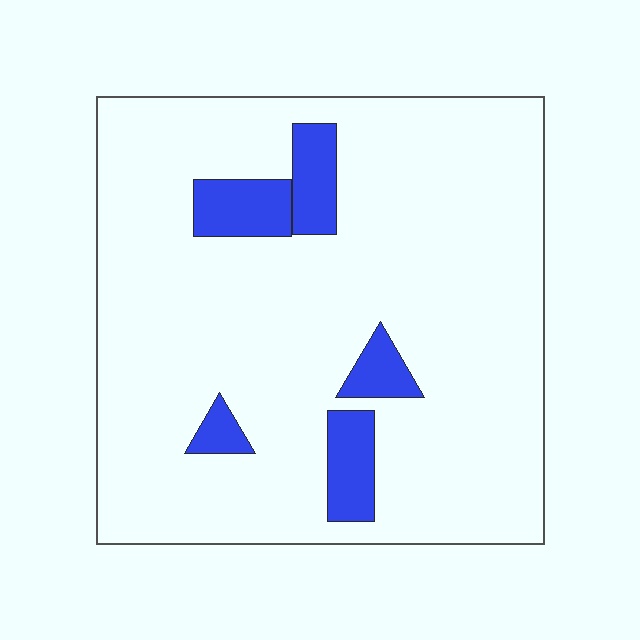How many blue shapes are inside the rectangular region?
5.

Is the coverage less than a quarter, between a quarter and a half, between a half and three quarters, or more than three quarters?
Less than a quarter.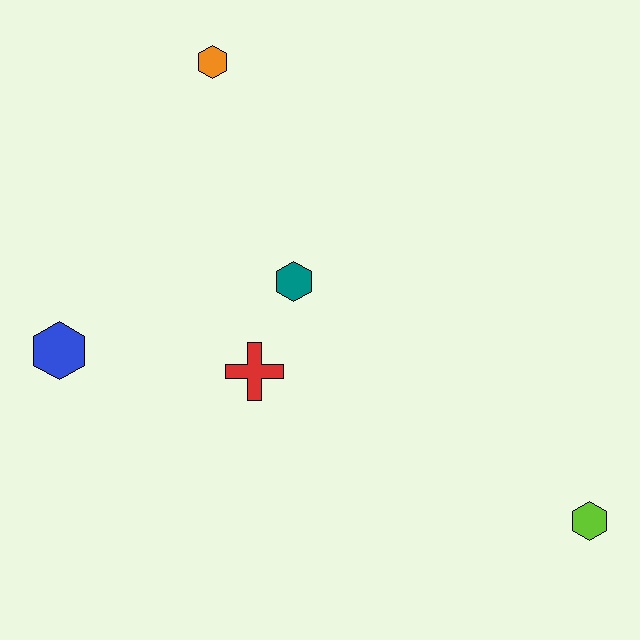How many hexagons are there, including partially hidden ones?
There are 4 hexagons.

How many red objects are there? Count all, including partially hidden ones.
There is 1 red object.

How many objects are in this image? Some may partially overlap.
There are 5 objects.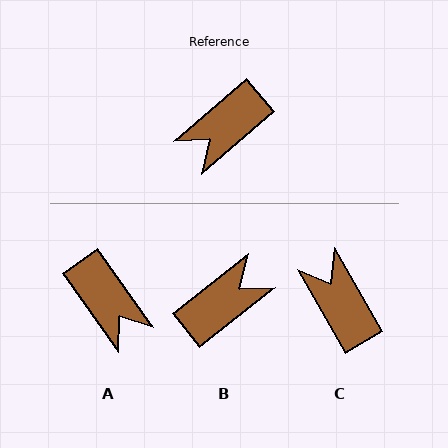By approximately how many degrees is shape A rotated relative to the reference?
Approximately 85 degrees counter-clockwise.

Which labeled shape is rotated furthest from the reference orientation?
B, about 178 degrees away.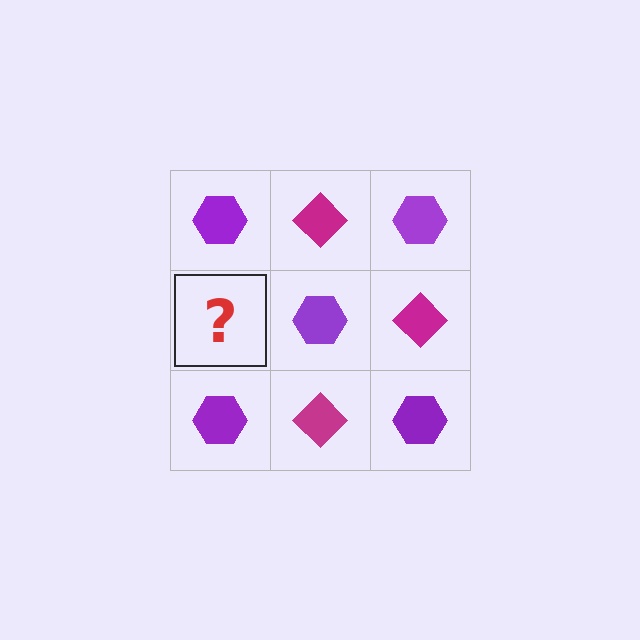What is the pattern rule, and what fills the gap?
The rule is that it alternates purple hexagon and magenta diamond in a checkerboard pattern. The gap should be filled with a magenta diamond.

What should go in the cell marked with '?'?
The missing cell should contain a magenta diamond.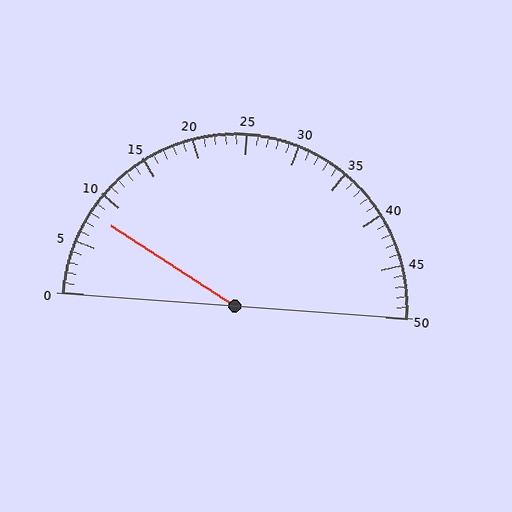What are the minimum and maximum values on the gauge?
The gauge ranges from 0 to 50.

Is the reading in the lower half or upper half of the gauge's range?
The reading is in the lower half of the range (0 to 50).